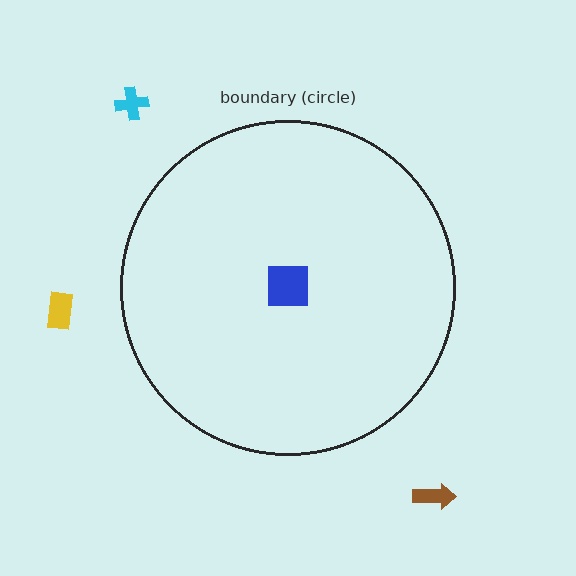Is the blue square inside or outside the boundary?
Inside.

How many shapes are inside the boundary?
1 inside, 3 outside.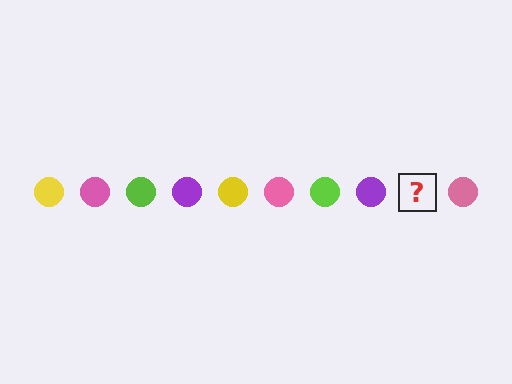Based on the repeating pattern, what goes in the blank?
The blank should be a yellow circle.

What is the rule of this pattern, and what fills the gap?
The rule is that the pattern cycles through yellow, pink, lime, purple circles. The gap should be filled with a yellow circle.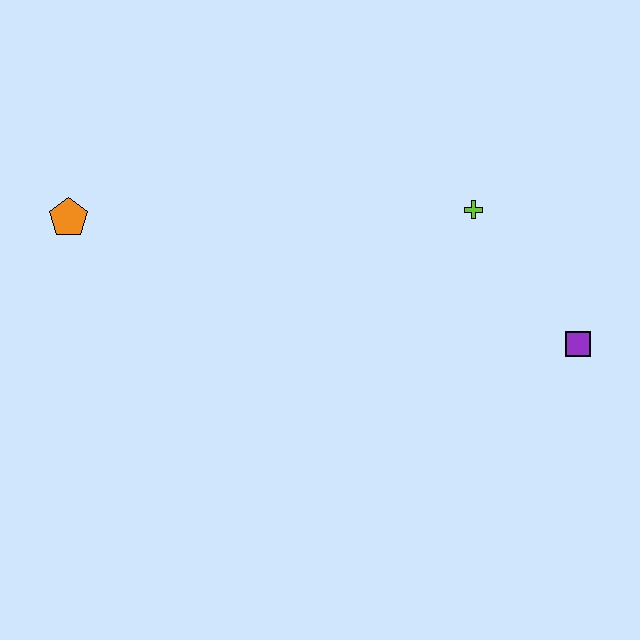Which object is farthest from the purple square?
The orange pentagon is farthest from the purple square.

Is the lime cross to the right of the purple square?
No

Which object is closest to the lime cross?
The purple square is closest to the lime cross.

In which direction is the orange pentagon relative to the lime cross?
The orange pentagon is to the left of the lime cross.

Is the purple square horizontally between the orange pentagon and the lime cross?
No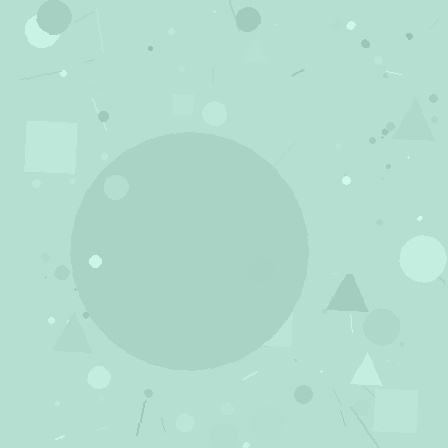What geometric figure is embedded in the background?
A circle is embedded in the background.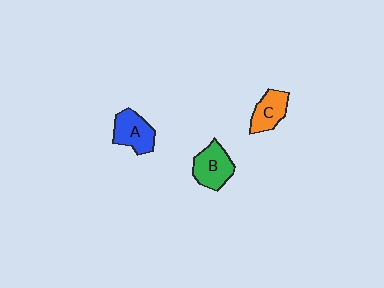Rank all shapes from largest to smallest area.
From largest to smallest: B (green), A (blue), C (orange).